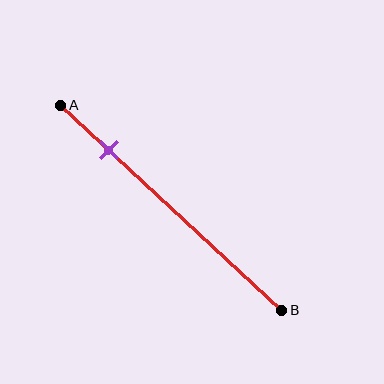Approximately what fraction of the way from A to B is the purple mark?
The purple mark is approximately 20% of the way from A to B.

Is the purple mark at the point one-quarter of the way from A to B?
No, the mark is at about 20% from A, not at the 25% one-quarter point.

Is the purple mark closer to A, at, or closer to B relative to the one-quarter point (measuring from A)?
The purple mark is closer to point A than the one-quarter point of segment AB.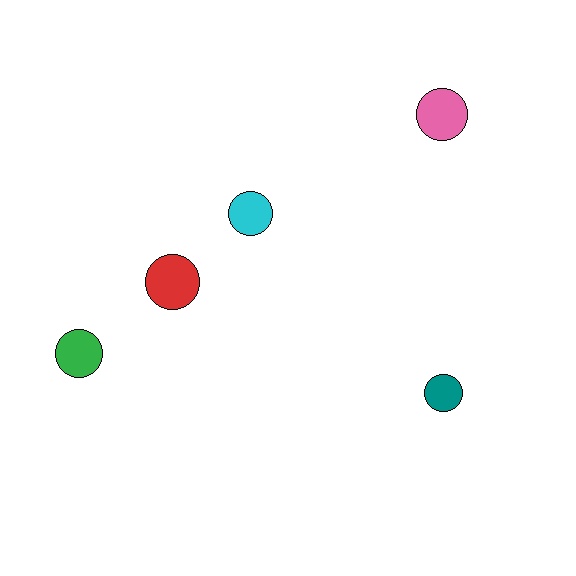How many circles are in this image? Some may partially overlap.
There are 5 circles.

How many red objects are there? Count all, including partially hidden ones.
There is 1 red object.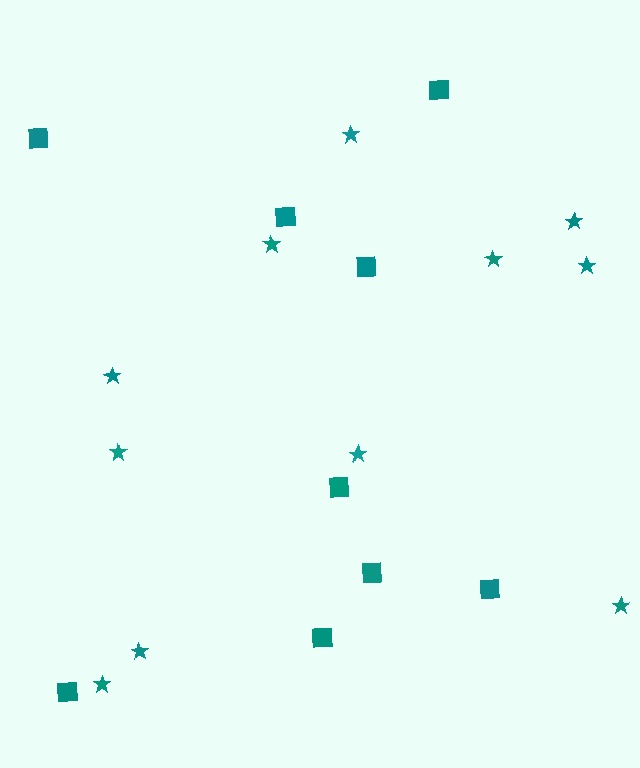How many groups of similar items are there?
There are 2 groups: one group of stars (11) and one group of squares (9).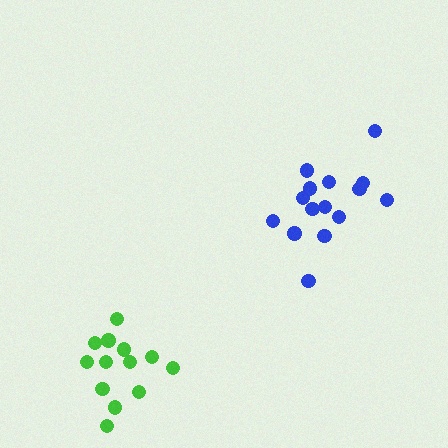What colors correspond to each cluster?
The clusters are colored: green, blue.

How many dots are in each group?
Group 1: 13 dots, Group 2: 15 dots (28 total).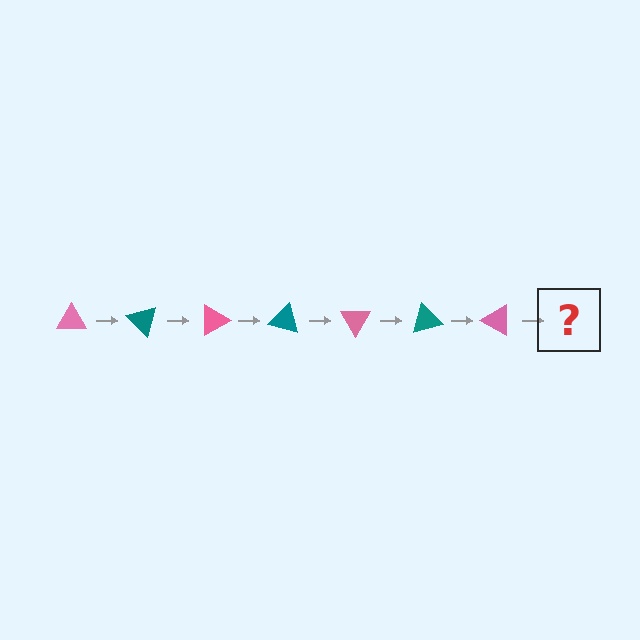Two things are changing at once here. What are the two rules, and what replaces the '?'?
The two rules are that it rotates 45 degrees each step and the color cycles through pink and teal. The '?' should be a teal triangle, rotated 315 degrees from the start.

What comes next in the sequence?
The next element should be a teal triangle, rotated 315 degrees from the start.